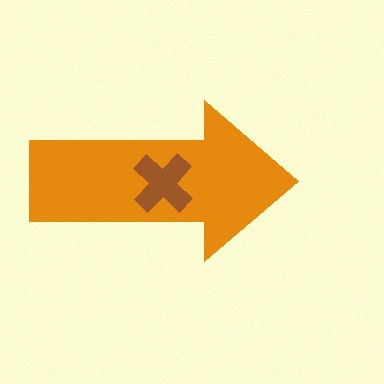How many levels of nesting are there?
2.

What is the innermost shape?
The brown cross.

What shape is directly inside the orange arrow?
The brown cross.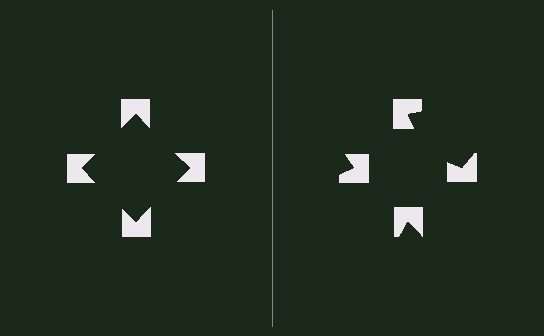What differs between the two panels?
The notched squares are positioned identically on both sides; only the wedge orientations differ. On the left they align to a square; on the right they are misaligned.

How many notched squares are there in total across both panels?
8 — 4 on each side.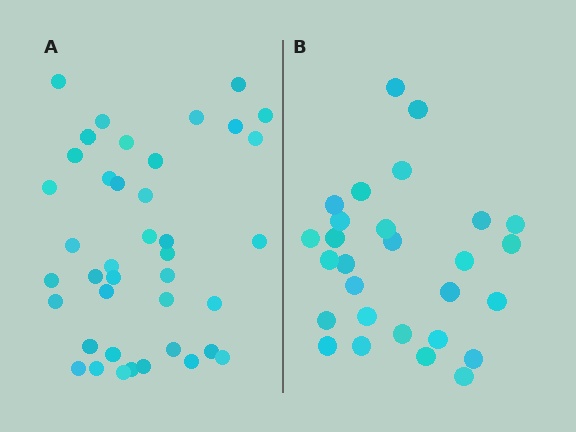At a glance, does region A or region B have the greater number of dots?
Region A (the left region) has more dots.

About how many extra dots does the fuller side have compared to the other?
Region A has roughly 12 or so more dots than region B.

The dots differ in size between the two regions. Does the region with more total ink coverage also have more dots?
No. Region B has more total ink coverage because its dots are larger, but region A actually contains more individual dots. Total area can be misleading — the number of items is what matters here.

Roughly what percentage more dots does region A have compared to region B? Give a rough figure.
About 45% more.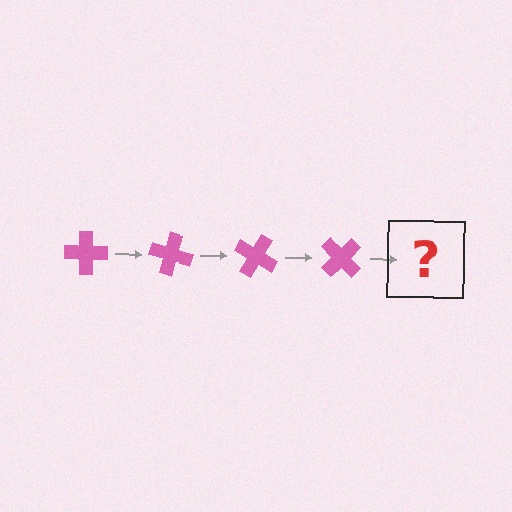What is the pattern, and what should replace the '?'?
The pattern is that the cross rotates 15 degrees each step. The '?' should be a pink cross rotated 60 degrees.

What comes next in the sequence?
The next element should be a pink cross rotated 60 degrees.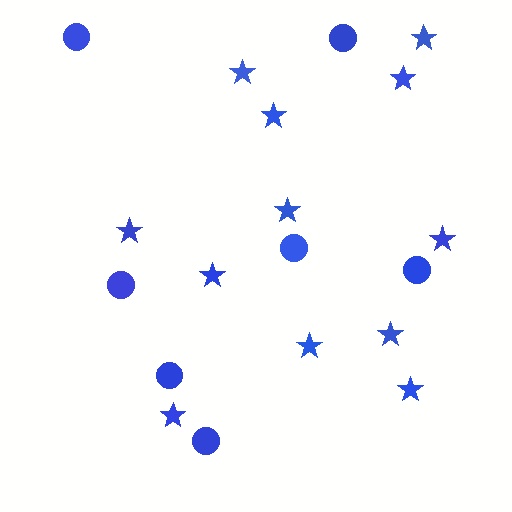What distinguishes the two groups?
There are 2 groups: one group of stars (12) and one group of circles (7).